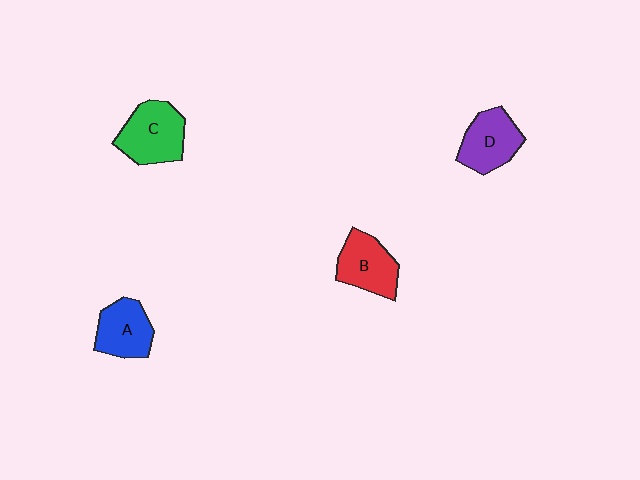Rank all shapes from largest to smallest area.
From largest to smallest: C (green), D (purple), B (red), A (blue).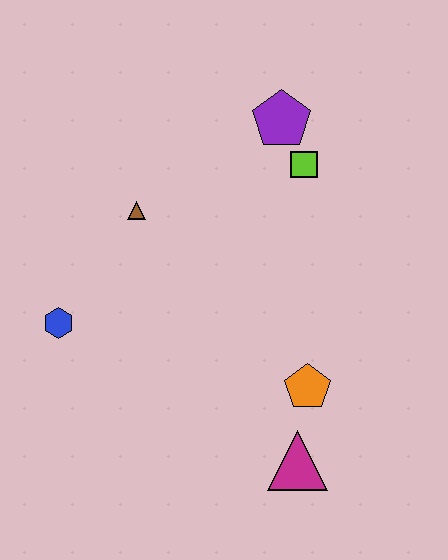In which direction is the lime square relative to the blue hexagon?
The lime square is to the right of the blue hexagon.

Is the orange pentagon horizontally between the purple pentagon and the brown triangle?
No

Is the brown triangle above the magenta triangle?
Yes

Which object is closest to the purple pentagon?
The lime square is closest to the purple pentagon.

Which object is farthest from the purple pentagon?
The magenta triangle is farthest from the purple pentagon.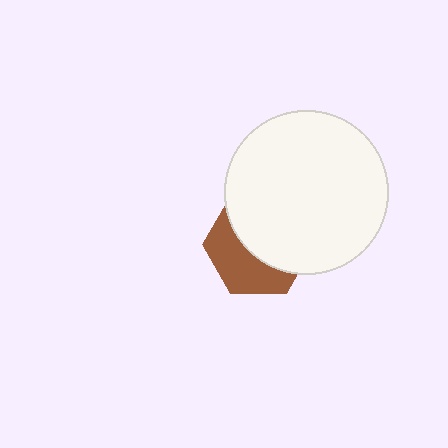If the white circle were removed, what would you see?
You would see the complete brown hexagon.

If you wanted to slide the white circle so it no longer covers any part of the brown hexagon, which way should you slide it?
Slide it toward the upper-right — that is the most direct way to separate the two shapes.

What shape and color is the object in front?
The object in front is a white circle.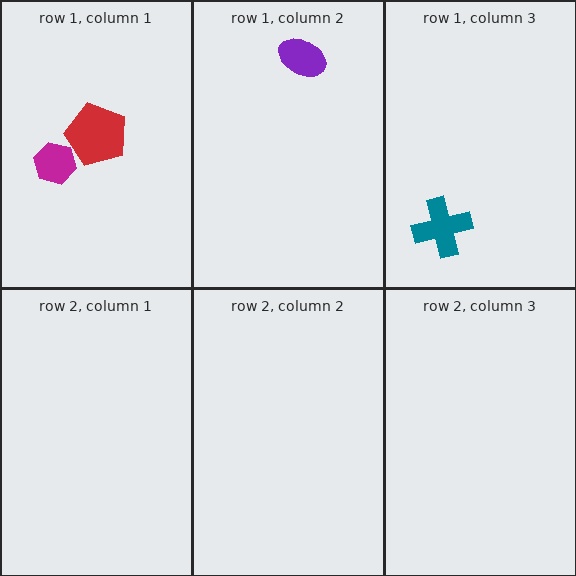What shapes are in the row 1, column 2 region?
The purple ellipse.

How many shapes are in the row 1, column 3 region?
1.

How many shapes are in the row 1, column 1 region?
2.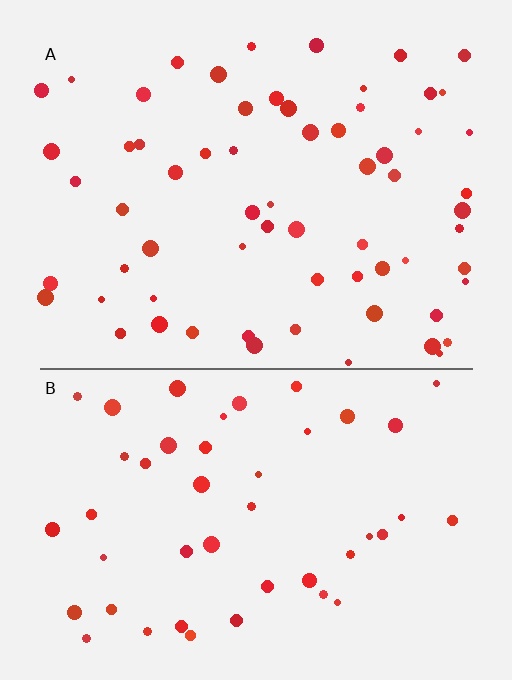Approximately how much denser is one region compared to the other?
Approximately 1.4× — region A over region B.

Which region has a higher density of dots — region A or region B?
A (the top).